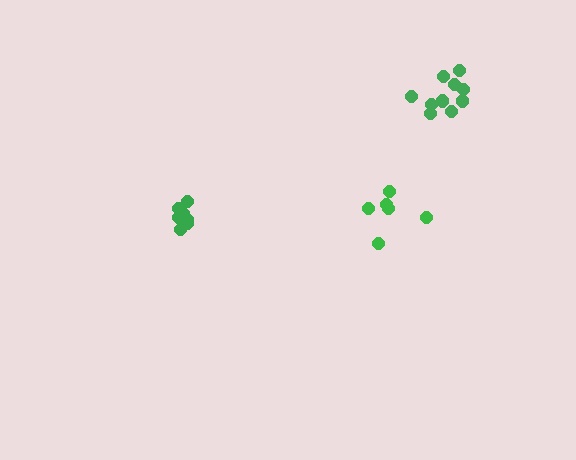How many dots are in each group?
Group 1: 6 dots, Group 2: 7 dots, Group 3: 10 dots (23 total).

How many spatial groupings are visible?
There are 3 spatial groupings.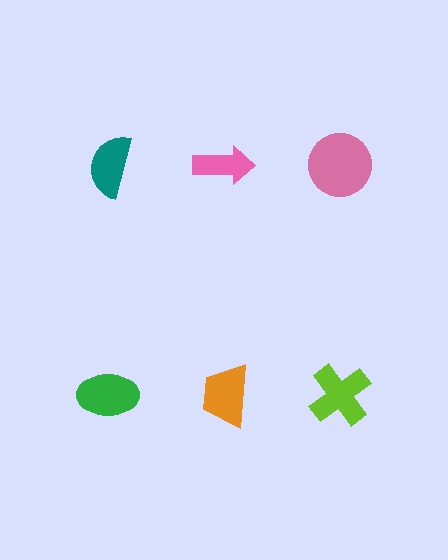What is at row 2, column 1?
A green ellipse.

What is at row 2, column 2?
An orange trapezoid.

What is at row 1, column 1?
A teal semicircle.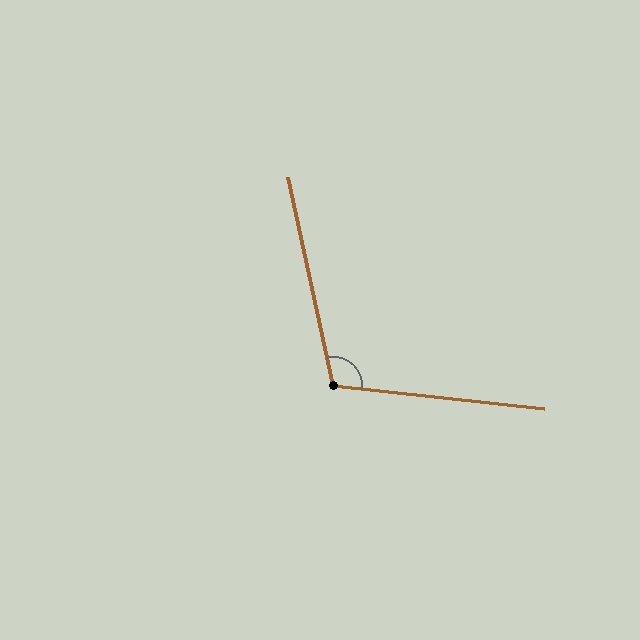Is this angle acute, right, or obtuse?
It is obtuse.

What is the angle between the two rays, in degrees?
Approximately 109 degrees.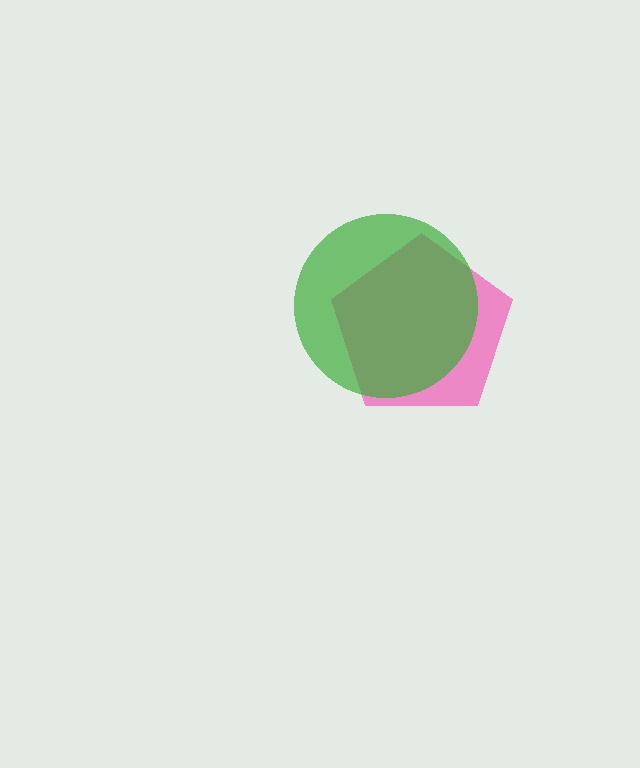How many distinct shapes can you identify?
There are 2 distinct shapes: a pink pentagon, a green circle.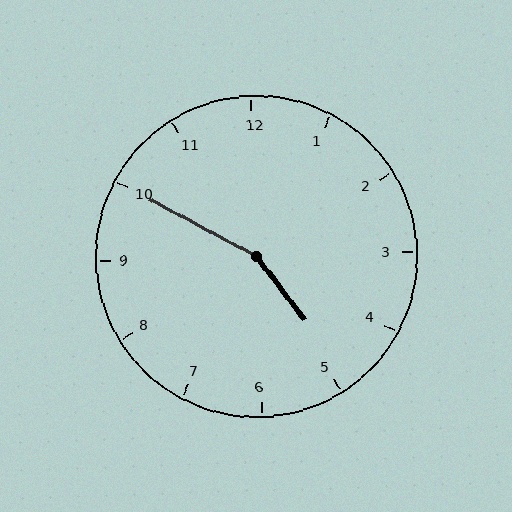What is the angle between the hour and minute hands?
Approximately 155 degrees.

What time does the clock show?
4:50.